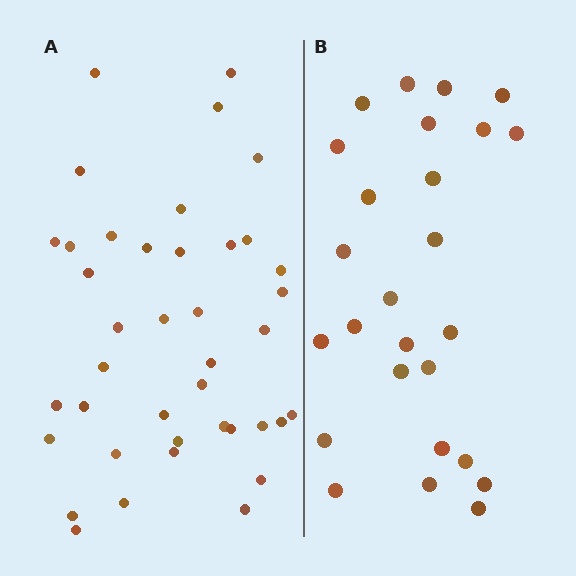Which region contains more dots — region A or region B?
Region A (the left region) has more dots.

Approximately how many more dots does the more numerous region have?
Region A has approximately 15 more dots than region B.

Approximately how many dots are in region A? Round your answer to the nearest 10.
About 40 dots.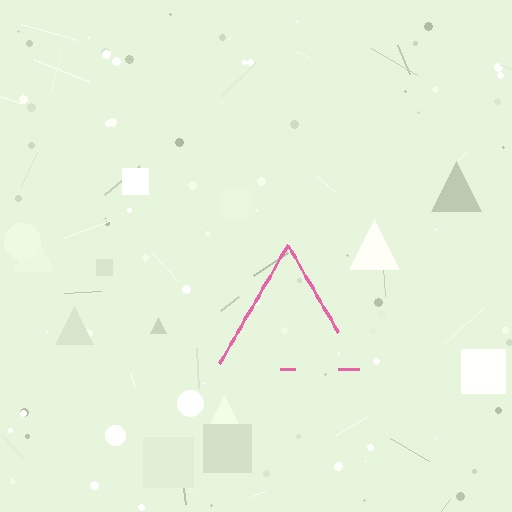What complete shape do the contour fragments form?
The contour fragments form a triangle.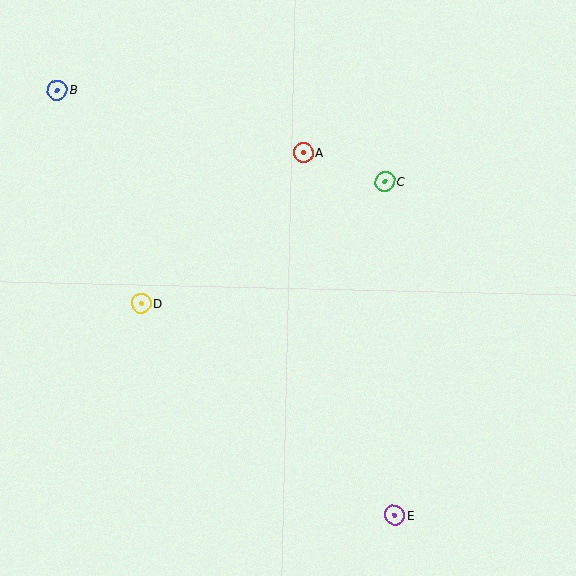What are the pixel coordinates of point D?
Point D is at (141, 303).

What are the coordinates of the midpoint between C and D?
The midpoint between C and D is at (263, 242).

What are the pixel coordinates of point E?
Point E is at (394, 515).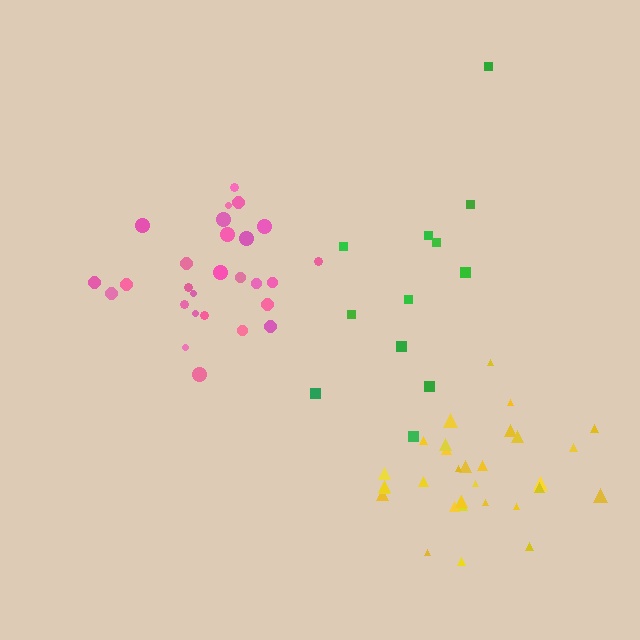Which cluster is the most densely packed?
Yellow.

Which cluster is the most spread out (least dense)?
Green.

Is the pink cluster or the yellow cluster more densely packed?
Yellow.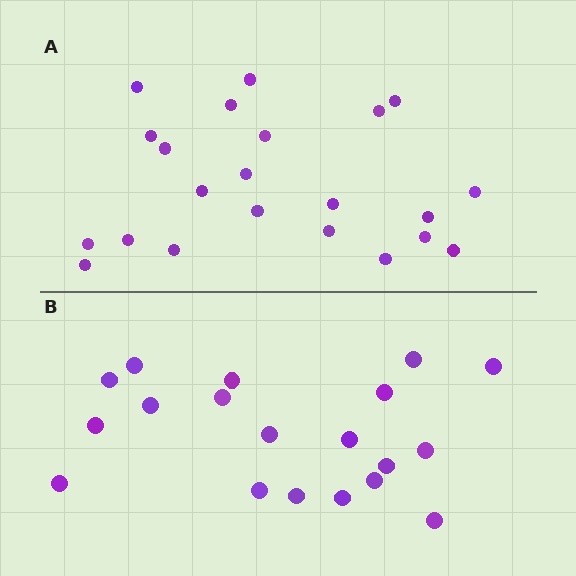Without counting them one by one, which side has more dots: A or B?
Region A (the top region) has more dots.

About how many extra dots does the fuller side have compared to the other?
Region A has just a few more — roughly 2 or 3 more dots than region B.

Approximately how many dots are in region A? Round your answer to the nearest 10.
About 20 dots. (The exact count is 22, which rounds to 20.)